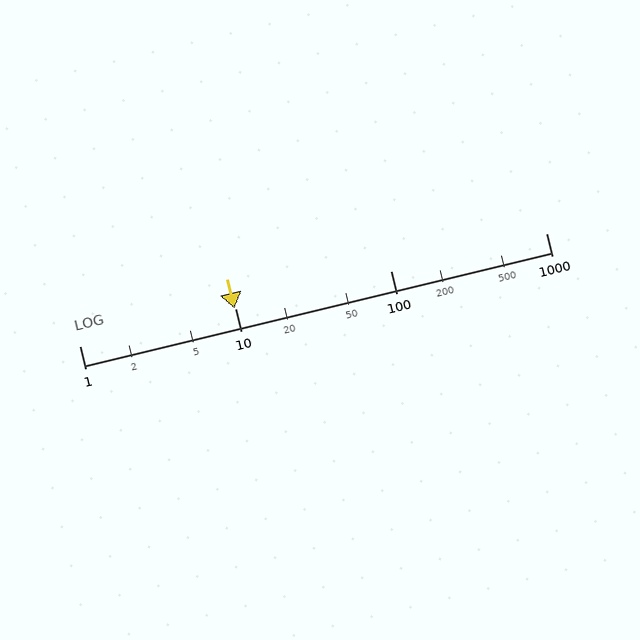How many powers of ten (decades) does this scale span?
The scale spans 3 decades, from 1 to 1000.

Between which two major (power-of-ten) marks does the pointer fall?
The pointer is between 1 and 10.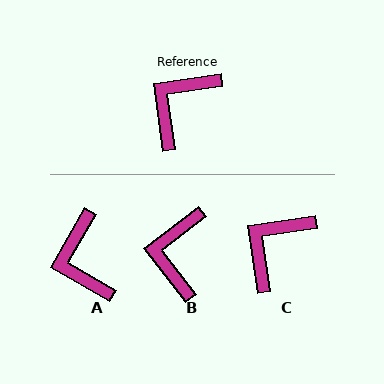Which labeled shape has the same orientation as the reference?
C.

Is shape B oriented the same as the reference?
No, it is off by about 29 degrees.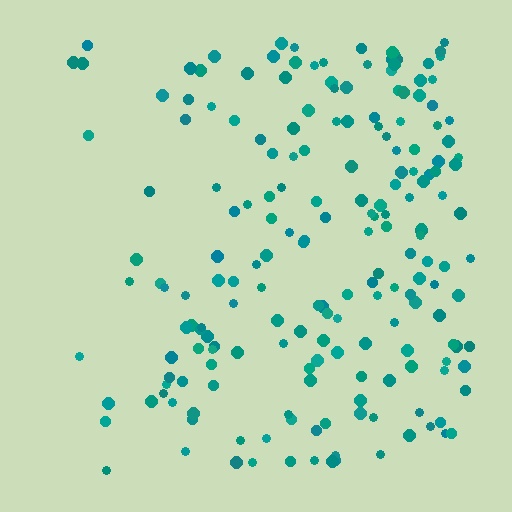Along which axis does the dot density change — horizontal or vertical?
Horizontal.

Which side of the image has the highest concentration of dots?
The right.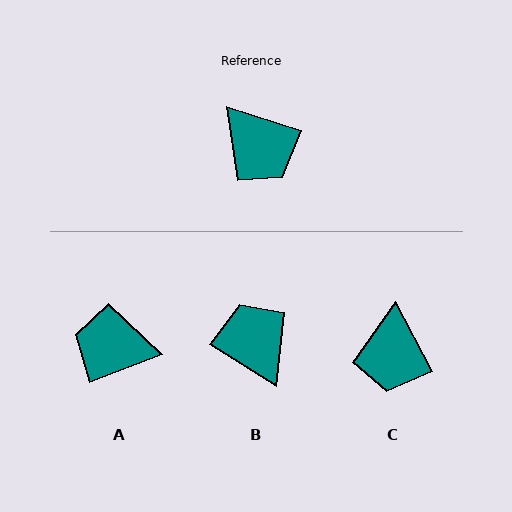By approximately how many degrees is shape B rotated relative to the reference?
Approximately 165 degrees counter-clockwise.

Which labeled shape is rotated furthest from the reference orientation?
B, about 165 degrees away.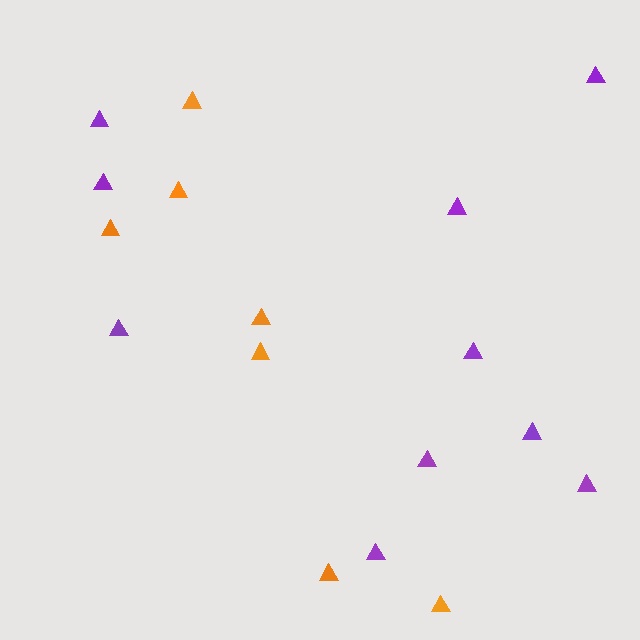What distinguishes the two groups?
There are 2 groups: one group of orange triangles (7) and one group of purple triangles (10).